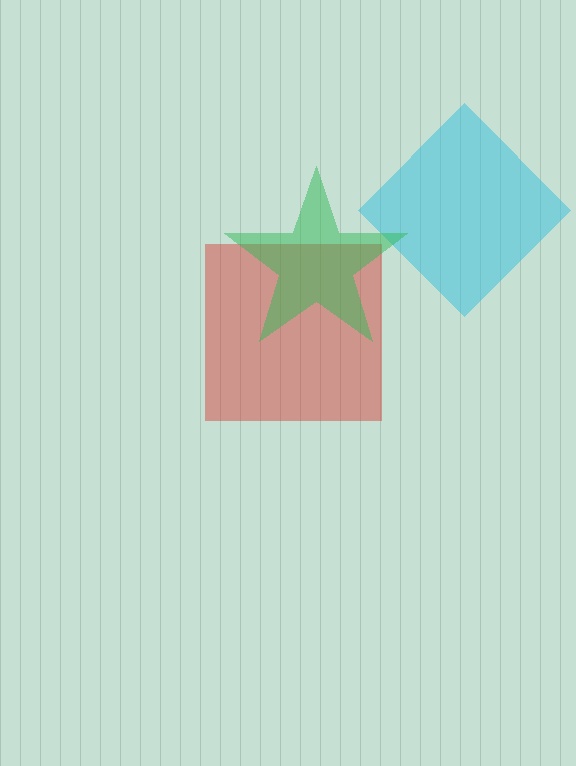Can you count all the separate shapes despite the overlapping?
Yes, there are 3 separate shapes.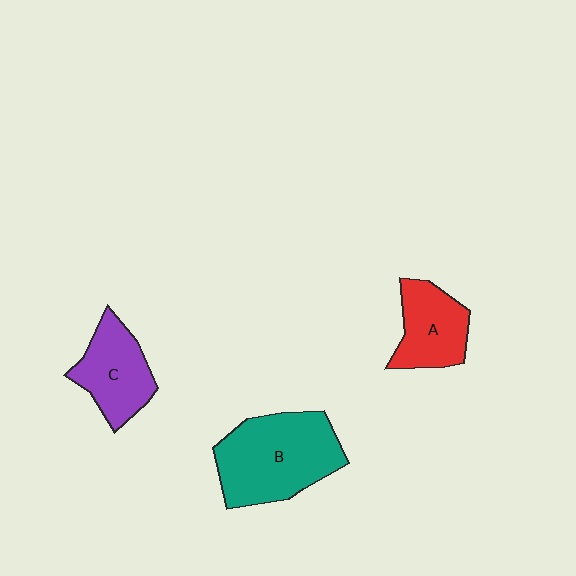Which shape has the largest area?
Shape B (teal).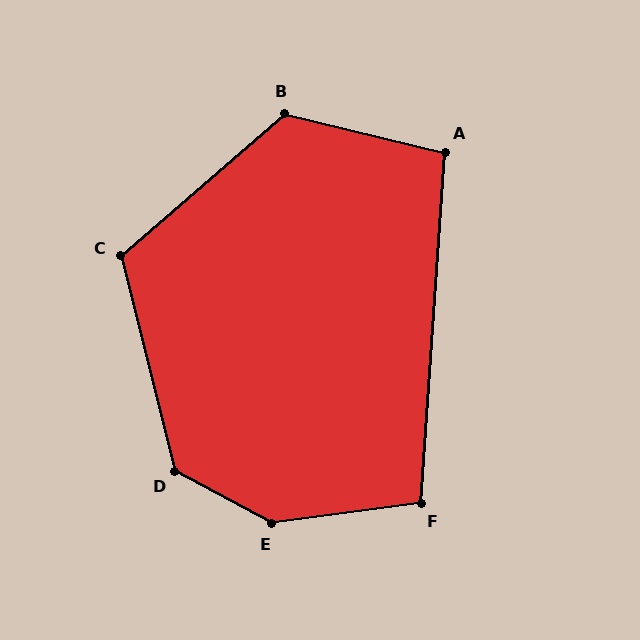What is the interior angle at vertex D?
Approximately 133 degrees (obtuse).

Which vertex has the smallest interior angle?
A, at approximately 100 degrees.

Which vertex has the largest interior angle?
E, at approximately 144 degrees.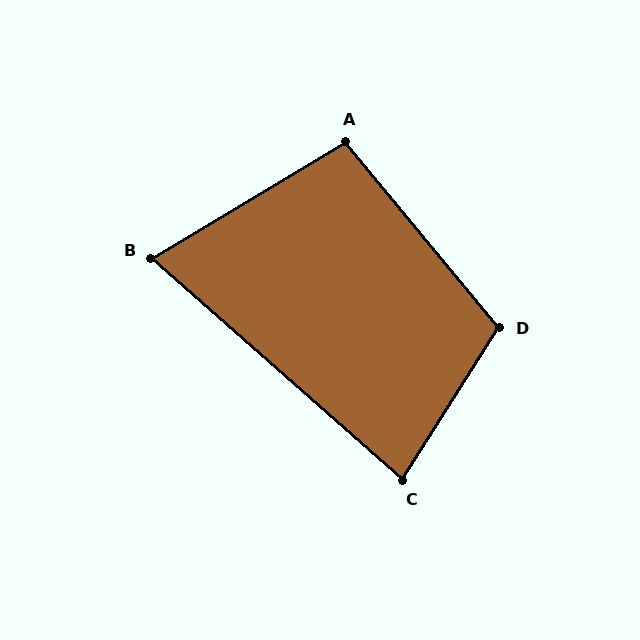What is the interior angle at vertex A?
Approximately 99 degrees (obtuse).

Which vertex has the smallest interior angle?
B, at approximately 72 degrees.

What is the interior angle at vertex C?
Approximately 81 degrees (acute).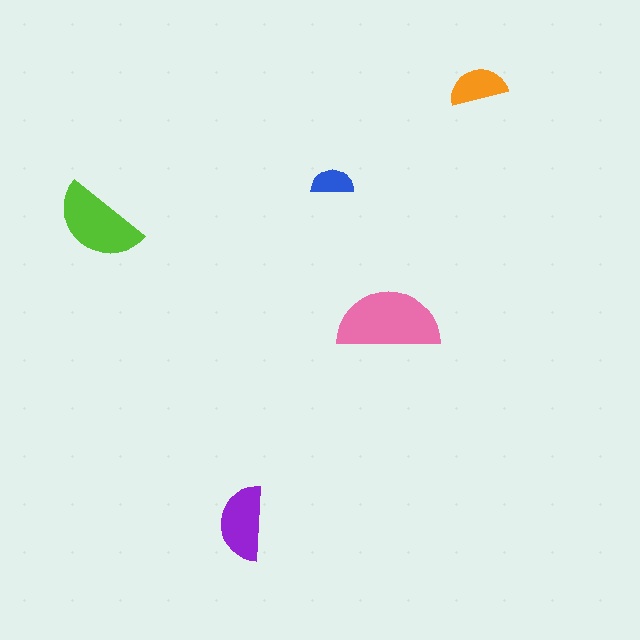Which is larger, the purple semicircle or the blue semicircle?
The purple one.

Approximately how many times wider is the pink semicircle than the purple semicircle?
About 1.5 times wider.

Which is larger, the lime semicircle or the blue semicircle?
The lime one.